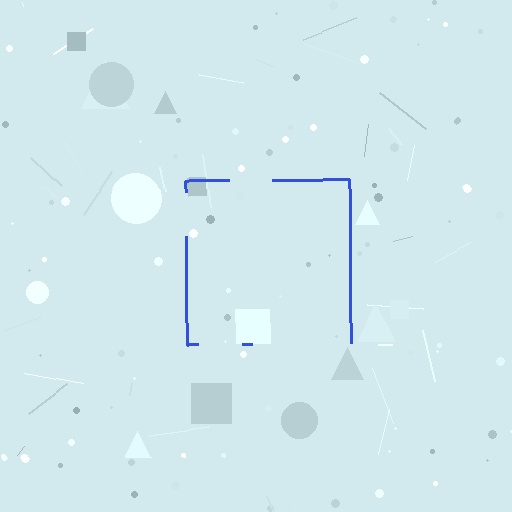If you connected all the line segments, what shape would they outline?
They would outline a square.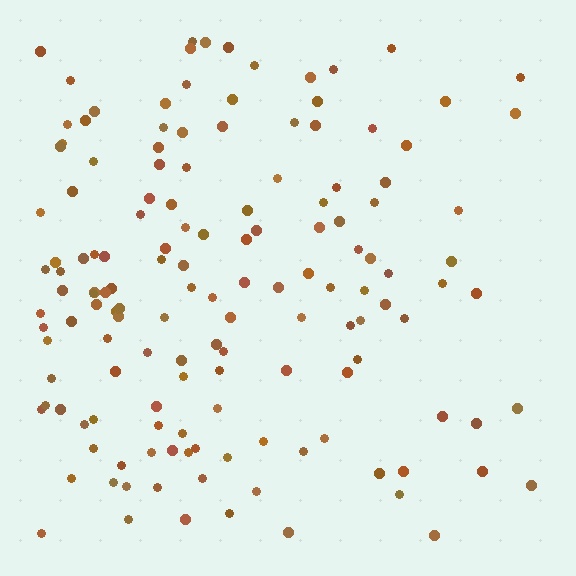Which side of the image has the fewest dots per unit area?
The right.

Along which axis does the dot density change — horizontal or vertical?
Horizontal.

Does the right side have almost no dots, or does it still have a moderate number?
Still a moderate number, just noticeably fewer than the left.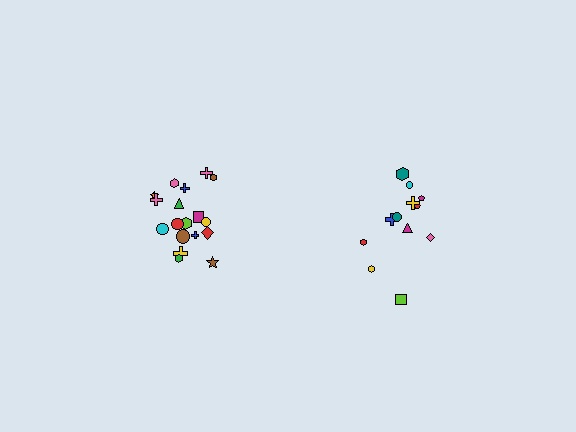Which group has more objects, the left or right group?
The left group.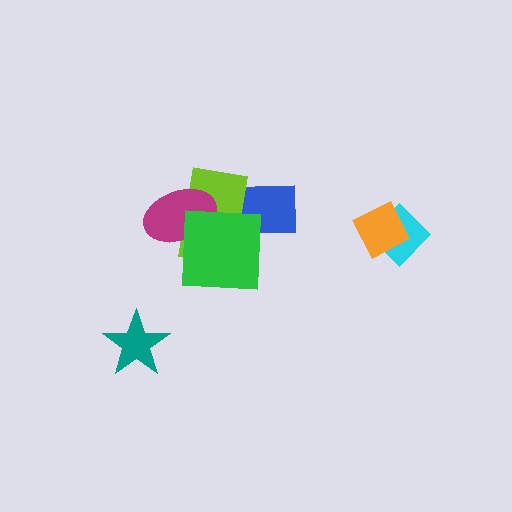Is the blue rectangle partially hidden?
Yes, it is partially covered by another shape.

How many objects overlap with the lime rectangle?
3 objects overlap with the lime rectangle.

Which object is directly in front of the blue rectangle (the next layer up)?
The lime rectangle is directly in front of the blue rectangle.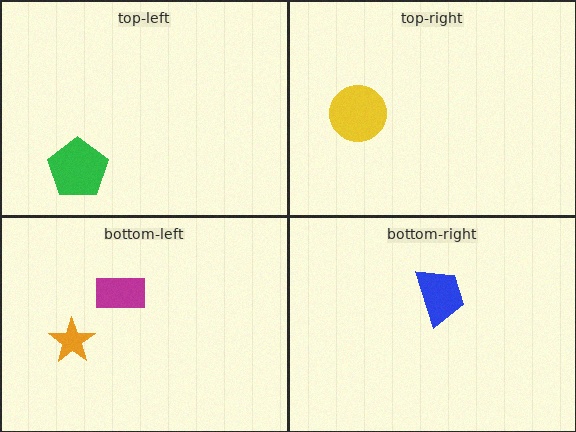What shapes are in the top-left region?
The green pentagon.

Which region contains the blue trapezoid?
The bottom-right region.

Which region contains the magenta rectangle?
The bottom-left region.